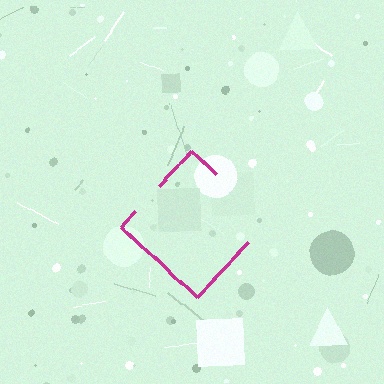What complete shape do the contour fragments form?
The contour fragments form a diamond.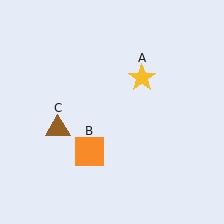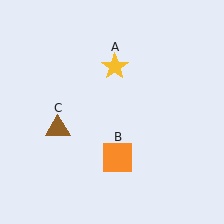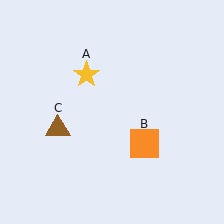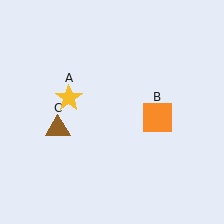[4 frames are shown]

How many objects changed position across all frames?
2 objects changed position: yellow star (object A), orange square (object B).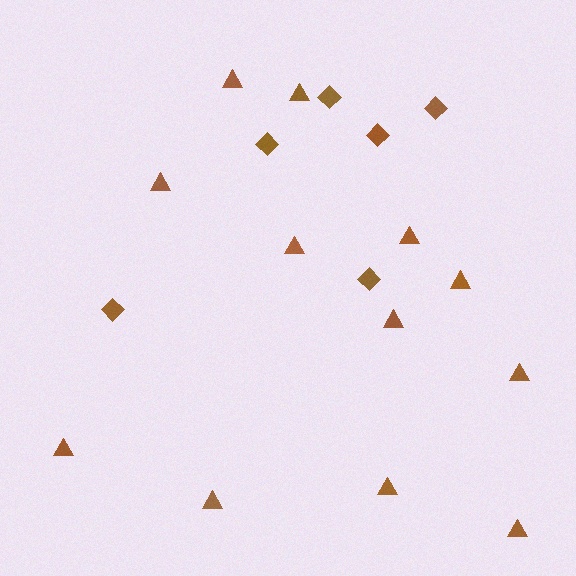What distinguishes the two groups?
There are 2 groups: one group of diamonds (6) and one group of triangles (12).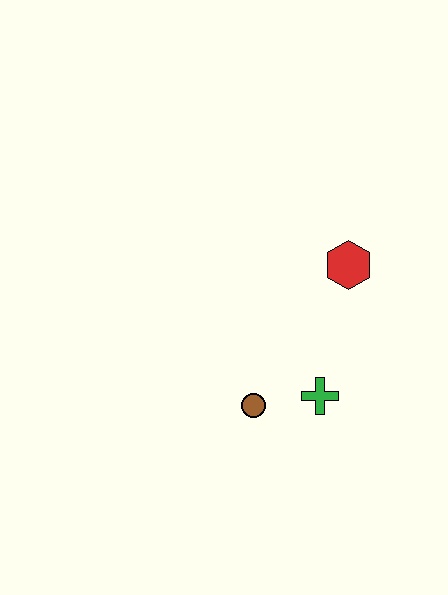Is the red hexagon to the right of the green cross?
Yes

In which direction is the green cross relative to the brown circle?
The green cross is to the right of the brown circle.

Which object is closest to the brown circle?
The green cross is closest to the brown circle.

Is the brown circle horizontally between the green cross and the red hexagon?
No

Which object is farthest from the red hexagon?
The brown circle is farthest from the red hexagon.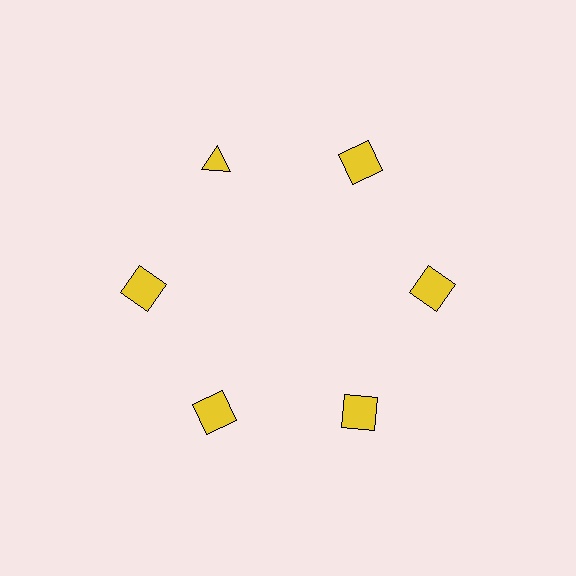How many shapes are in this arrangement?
There are 6 shapes arranged in a ring pattern.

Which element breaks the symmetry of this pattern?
The yellow triangle at roughly the 11 o'clock position breaks the symmetry. All other shapes are yellow squares.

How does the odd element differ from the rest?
It has a different shape: triangle instead of square.